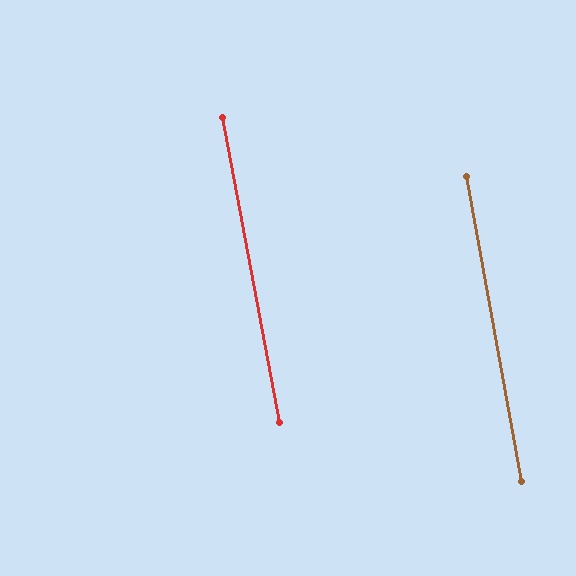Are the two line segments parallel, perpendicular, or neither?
Parallel — their directions differ by only 0.4°.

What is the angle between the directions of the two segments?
Approximately 0 degrees.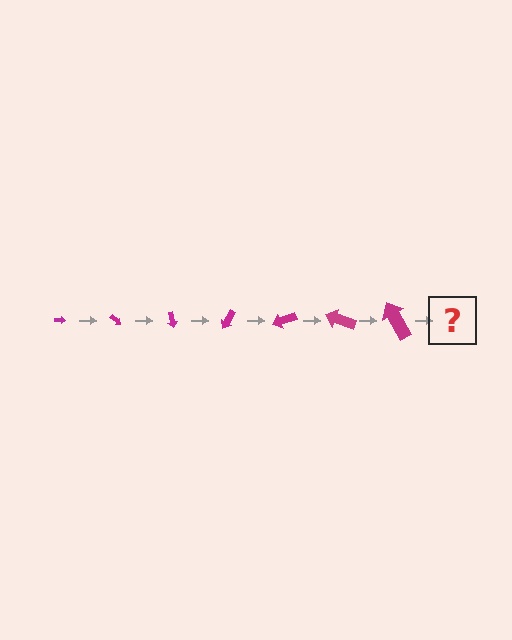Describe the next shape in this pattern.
It should be an arrow, larger than the previous one and rotated 280 degrees from the start.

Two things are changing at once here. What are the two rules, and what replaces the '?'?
The two rules are that the arrow grows larger each step and it rotates 40 degrees each step. The '?' should be an arrow, larger than the previous one and rotated 280 degrees from the start.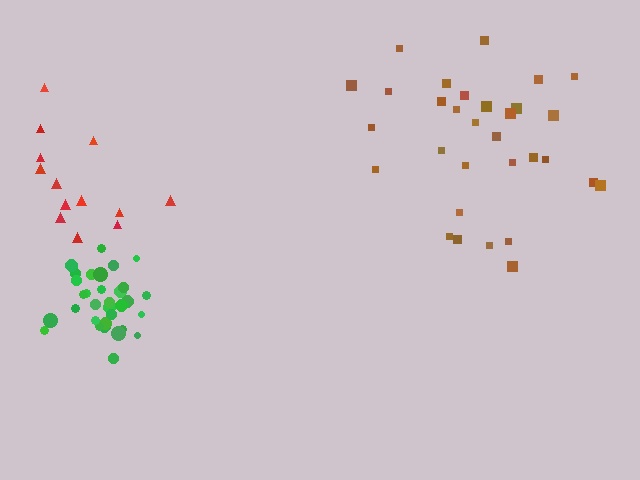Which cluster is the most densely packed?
Green.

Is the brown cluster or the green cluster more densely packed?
Green.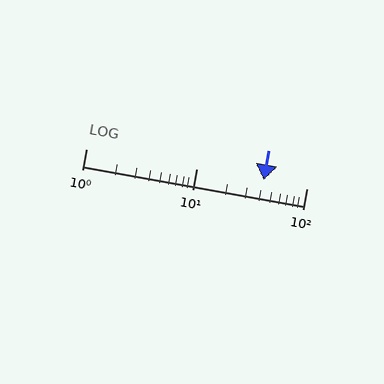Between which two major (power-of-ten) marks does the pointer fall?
The pointer is between 10 and 100.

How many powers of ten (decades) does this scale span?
The scale spans 2 decades, from 1 to 100.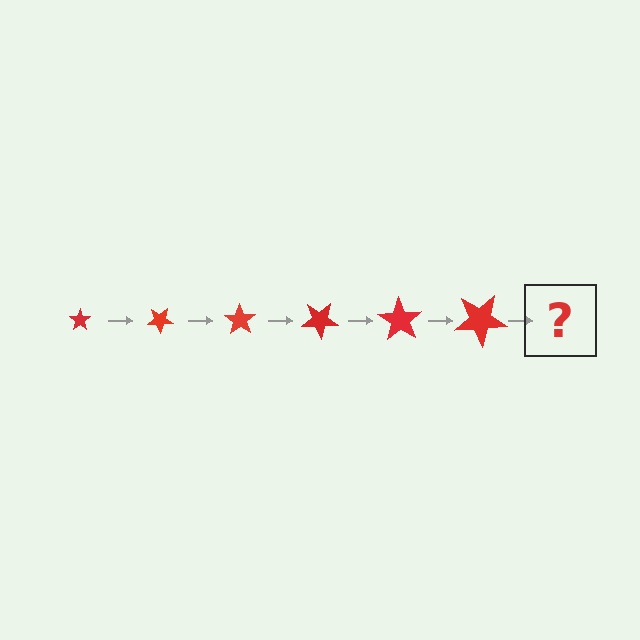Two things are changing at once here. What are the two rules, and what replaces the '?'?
The two rules are that the star grows larger each step and it rotates 35 degrees each step. The '?' should be a star, larger than the previous one and rotated 210 degrees from the start.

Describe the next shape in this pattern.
It should be a star, larger than the previous one and rotated 210 degrees from the start.